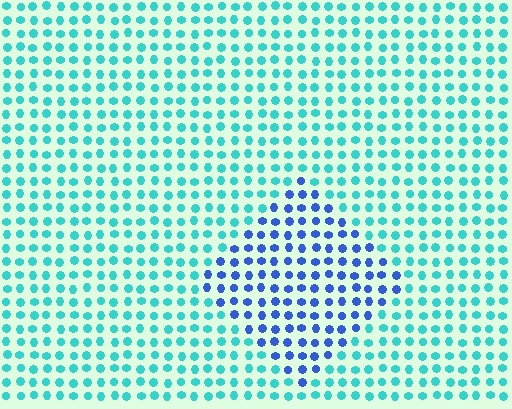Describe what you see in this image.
The image is filled with small cyan elements in a uniform arrangement. A diamond-shaped region is visible where the elements are tinted to a slightly different hue, forming a subtle color boundary.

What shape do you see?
I see a diamond.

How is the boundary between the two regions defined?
The boundary is defined purely by a slight shift in hue (about 49 degrees). Spacing, size, and orientation are identical on both sides.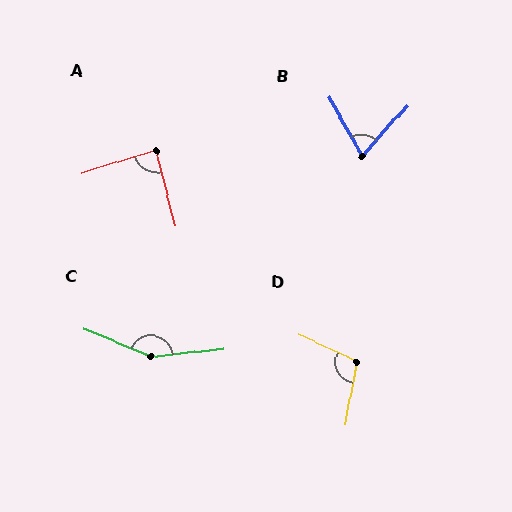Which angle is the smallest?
B, at approximately 72 degrees.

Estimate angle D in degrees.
Approximately 104 degrees.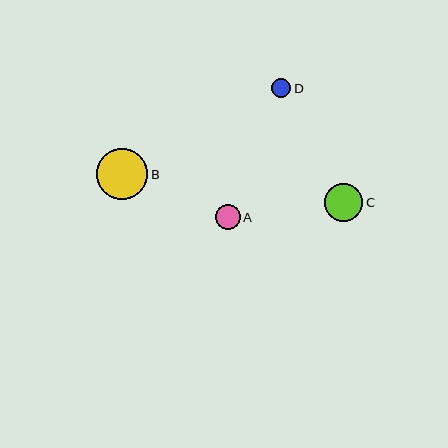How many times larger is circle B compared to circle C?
Circle B is approximately 1.3 times the size of circle C.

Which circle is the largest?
Circle B is the largest with a size of approximately 52 pixels.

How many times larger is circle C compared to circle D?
Circle C is approximately 2.1 times the size of circle D.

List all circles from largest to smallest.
From largest to smallest: B, C, A, D.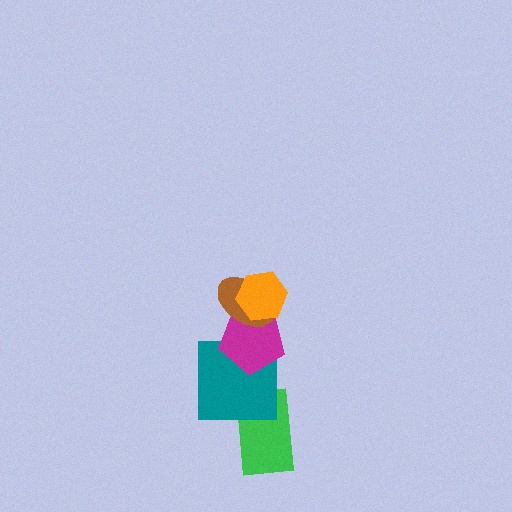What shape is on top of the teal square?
The magenta pentagon is on top of the teal square.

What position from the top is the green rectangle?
The green rectangle is 5th from the top.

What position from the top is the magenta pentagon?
The magenta pentagon is 3rd from the top.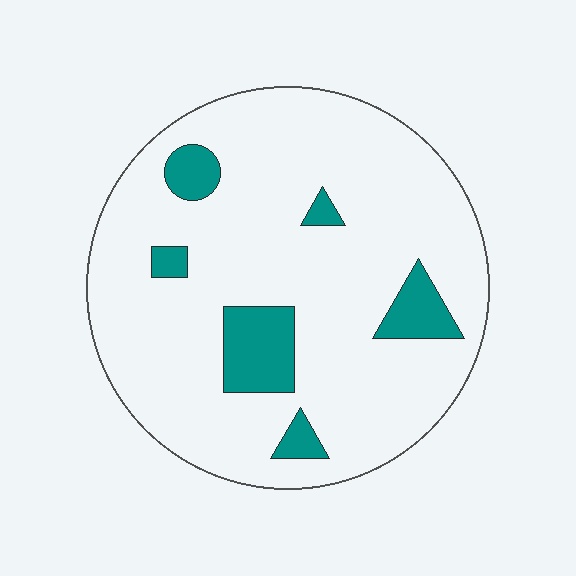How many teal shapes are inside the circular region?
6.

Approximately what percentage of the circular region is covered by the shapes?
Approximately 15%.